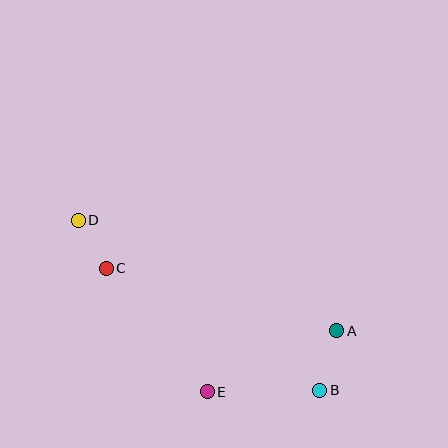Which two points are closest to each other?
Points C and D are closest to each other.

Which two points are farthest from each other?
Points B and D are farthest from each other.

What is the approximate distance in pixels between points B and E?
The distance between B and E is approximately 112 pixels.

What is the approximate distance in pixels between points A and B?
The distance between A and B is approximately 62 pixels.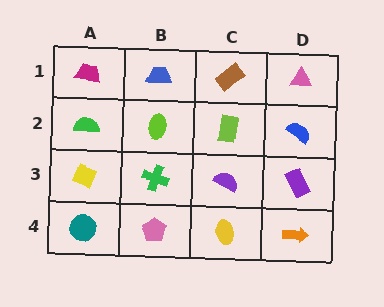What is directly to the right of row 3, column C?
A purple rectangle.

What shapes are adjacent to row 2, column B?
A blue trapezoid (row 1, column B), a green cross (row 3, column B), a green semicircle (row 2, column A), a lime rectangle (row 2, column C).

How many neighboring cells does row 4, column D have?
2.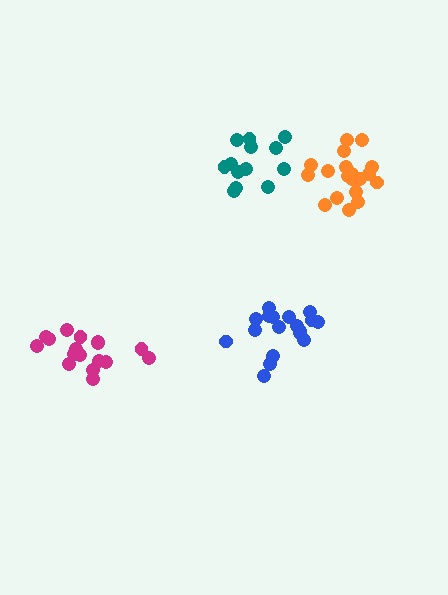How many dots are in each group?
Group 1: 19 dots, Group 2: 17 dots, Group 3: 13 dots, Group 4: 18 dots (67 total).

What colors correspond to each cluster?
The clusters are colored: orange, magenta, teal, blue.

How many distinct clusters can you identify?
There are 4 distinct clusters.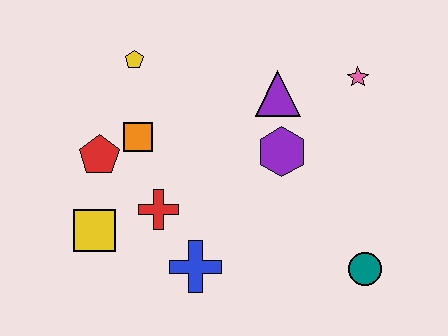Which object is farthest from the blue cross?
The pink star is farthest from the blue cross.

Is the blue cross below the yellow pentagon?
Yes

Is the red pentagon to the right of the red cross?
No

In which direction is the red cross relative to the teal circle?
The red cross is to the left of the teal circle.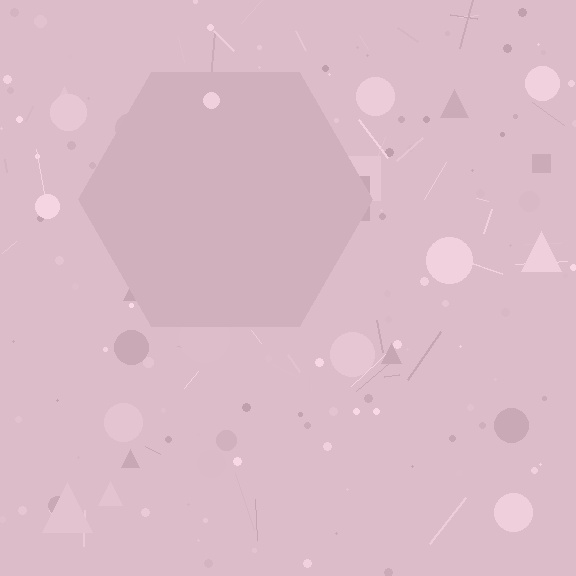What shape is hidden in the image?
A hexagon is hidden in the image.